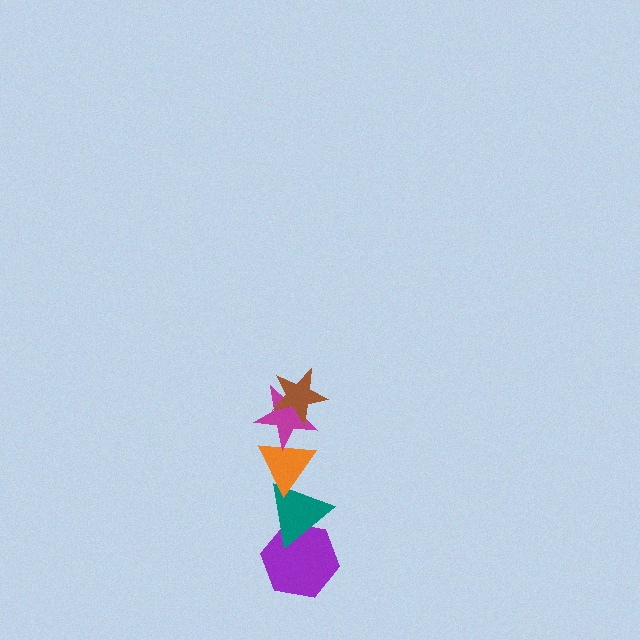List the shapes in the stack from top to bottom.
From top to bottom: the brown star, the magenta star, the orange triangle, the teal triangle, the purple hexagon.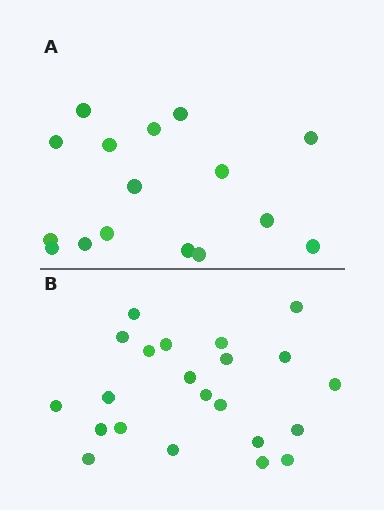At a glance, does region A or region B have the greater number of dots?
Region B (the bottom region) has more dots.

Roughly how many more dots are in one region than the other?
Region B has about 6 more dots than region A.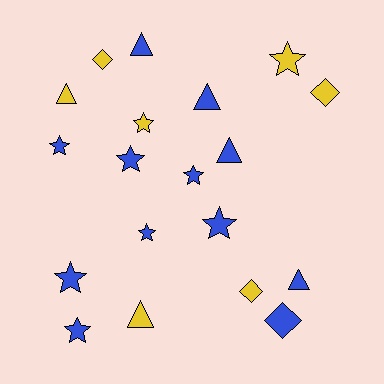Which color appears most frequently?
Blue, with 12 objects.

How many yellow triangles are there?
There are 2 yellow triangles.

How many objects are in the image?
There are 19 objects.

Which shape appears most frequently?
Star, with 9 objects.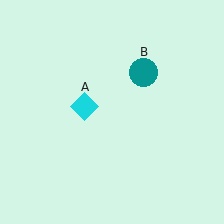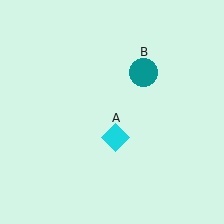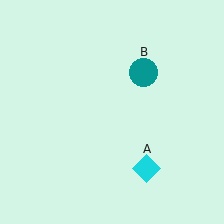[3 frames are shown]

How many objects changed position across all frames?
1 object changed position: cyan diamond (object A).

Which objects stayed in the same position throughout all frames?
Teal circle (object B) remained stationary.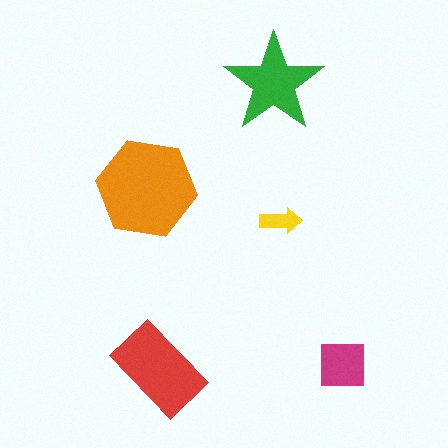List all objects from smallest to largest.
The yellow arrow, the magenta square, the green star, the red rectangle, the orange hexagon.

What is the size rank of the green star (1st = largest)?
3rd.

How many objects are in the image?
There are 5 objects in the image.